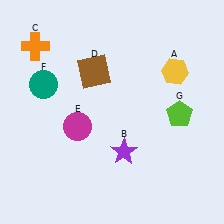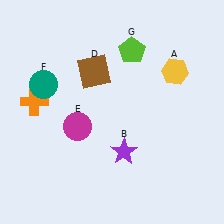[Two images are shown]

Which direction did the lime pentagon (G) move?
The lime pentagon (G) moved up.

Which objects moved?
The objects that moved are: the orange cross (C), the lime pentagon (G).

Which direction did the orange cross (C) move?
The orange cross (C) moved down.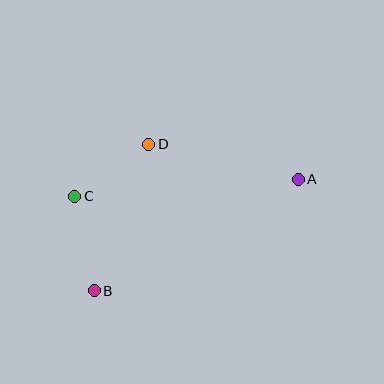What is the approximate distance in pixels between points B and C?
The distance between B and C is approximately 96 pixels.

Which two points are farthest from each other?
Points A and B are farthest from each other.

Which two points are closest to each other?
Points C and D are closest to each other.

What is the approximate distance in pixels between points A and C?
The distance between A and C is approximately 224 pixels.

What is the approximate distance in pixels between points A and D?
The distance between A and D is approximately 153 pixels.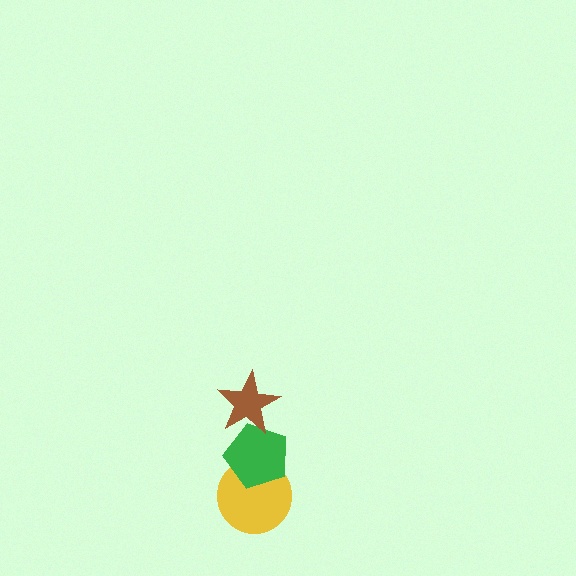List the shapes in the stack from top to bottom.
From top to bottom: the brown star, the green pentagon, the yellow circle.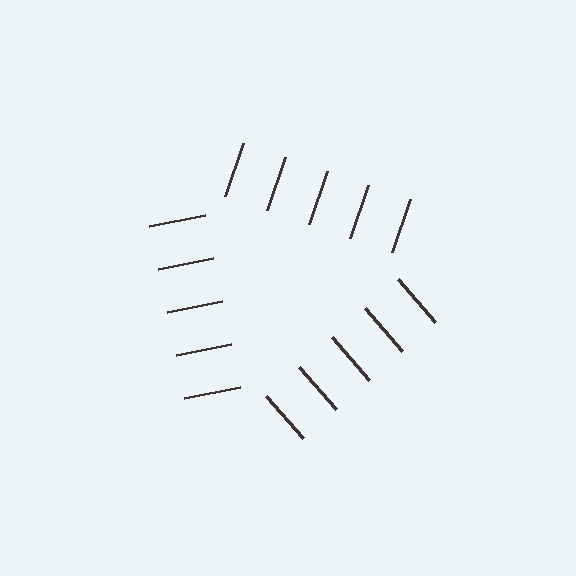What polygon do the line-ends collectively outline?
An illusory triangle — the line segments terminate on its edges but no continuous stroke is drawn.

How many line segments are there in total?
15 — 5 along each of the 3 edges.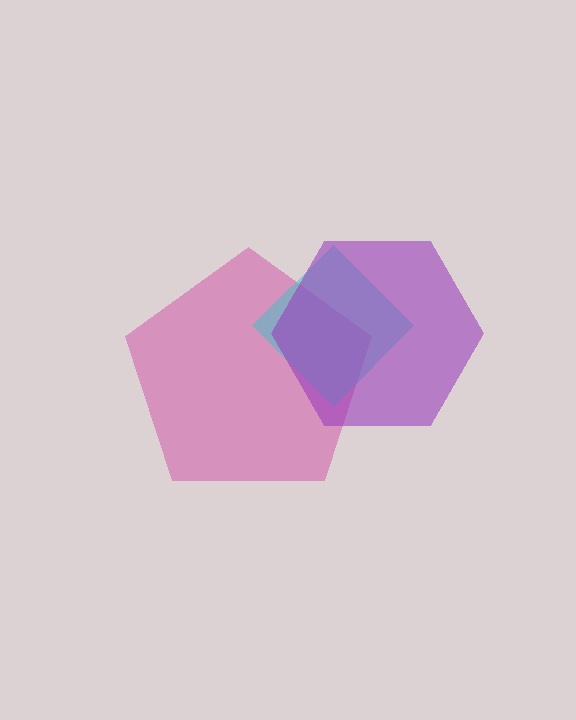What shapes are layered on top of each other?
The layered shapes are: a magenta pentagon, a cyan diamond, a purple hexagon.